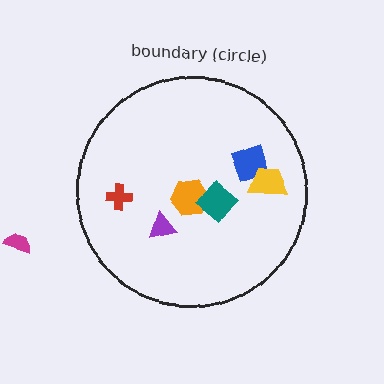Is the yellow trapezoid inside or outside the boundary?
Inside.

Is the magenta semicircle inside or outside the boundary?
Outside.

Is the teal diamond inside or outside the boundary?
Inside.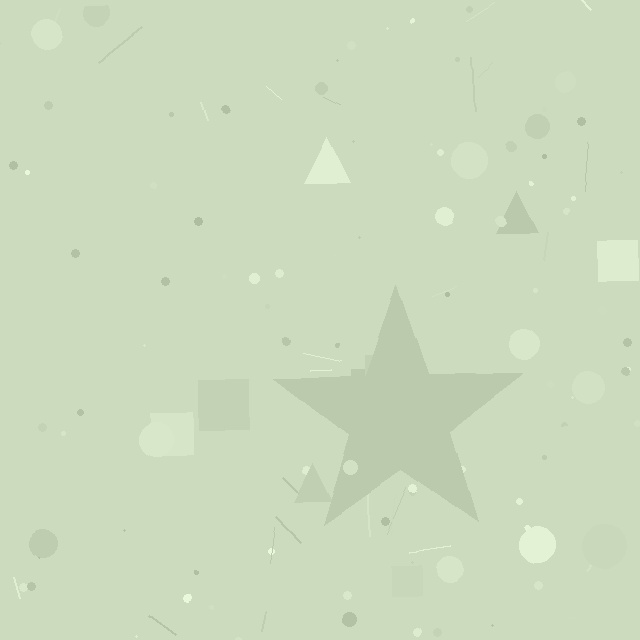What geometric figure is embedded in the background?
A star is embedded in the background.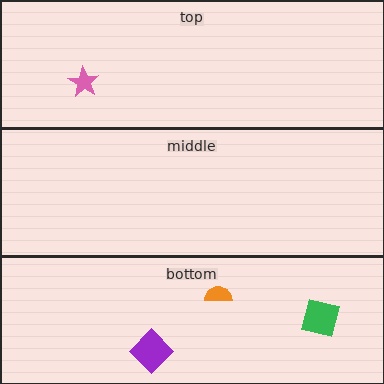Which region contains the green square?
The bottom region.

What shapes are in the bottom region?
The orange semicircle, the purple diamond, the green square.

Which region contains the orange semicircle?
The bottom region.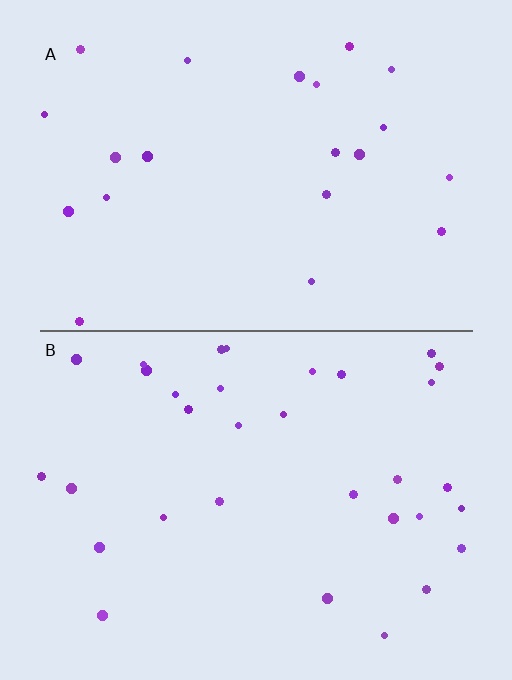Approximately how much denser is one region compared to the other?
Approximately 1.5× — region B over region A.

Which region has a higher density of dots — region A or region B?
B (the bottom).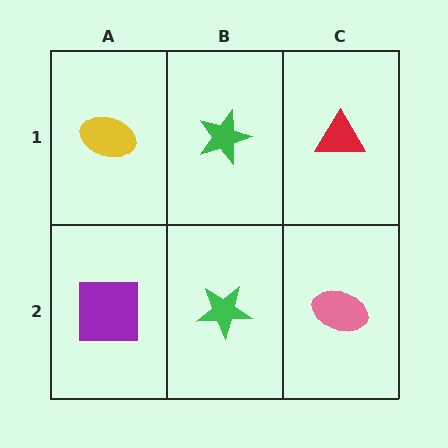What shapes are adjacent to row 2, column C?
A red triangle (row 1, column C), a green star (row 2, column B).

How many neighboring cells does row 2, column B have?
3.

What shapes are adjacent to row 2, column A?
A yellow ellipse (row 1, column A), a green star (row 2, column B).